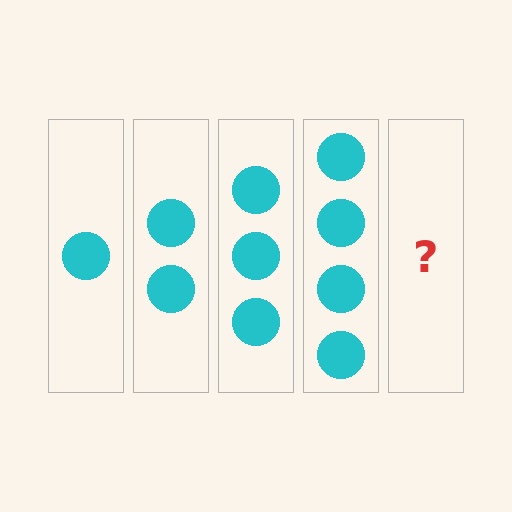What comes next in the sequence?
The next element should be 5 circles.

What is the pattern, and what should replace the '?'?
The pattern is that each step adds one more circle. The '?' should be 5 circles.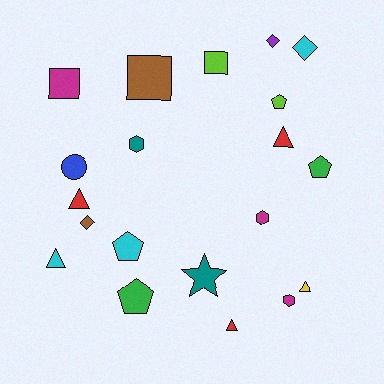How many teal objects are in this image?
There are 2 teal objects.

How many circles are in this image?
There is 1 circle.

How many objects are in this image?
There are 20 objects.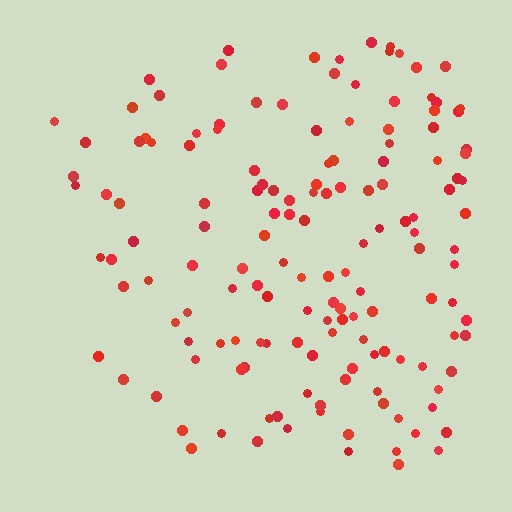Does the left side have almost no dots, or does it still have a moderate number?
Still a moderate number, just noticeably fewer than the right.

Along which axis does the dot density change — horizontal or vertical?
Horizontal.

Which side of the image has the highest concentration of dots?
The right.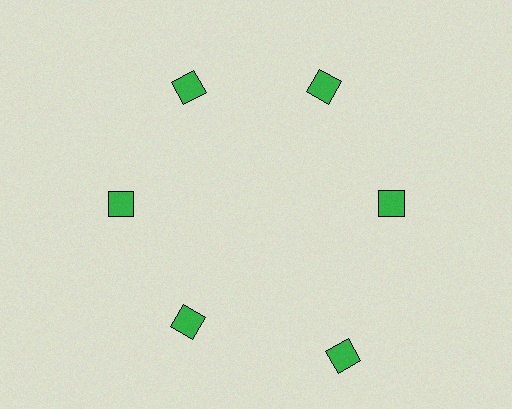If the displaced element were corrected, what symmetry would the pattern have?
It would have 6-fold rotational symmetry — the pattern would map onto itself every 60 degrees.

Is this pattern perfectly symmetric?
No. The 6 green squares are arranged in a ring, but one element near the 5 o'clock position is pushed outward from the center, breaking the 6-fold rotational symmetry.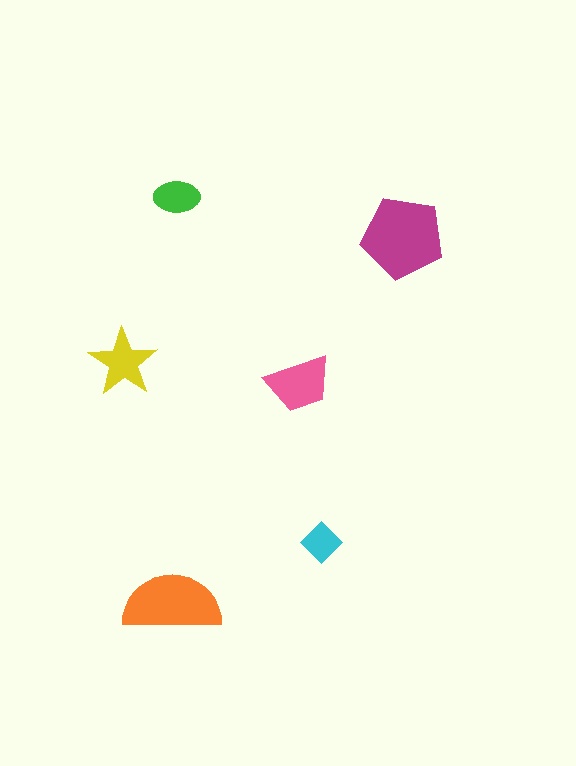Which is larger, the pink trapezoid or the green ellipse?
The pink trapezoid.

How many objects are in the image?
There are 6 objects in the image.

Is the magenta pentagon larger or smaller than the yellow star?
Larger.